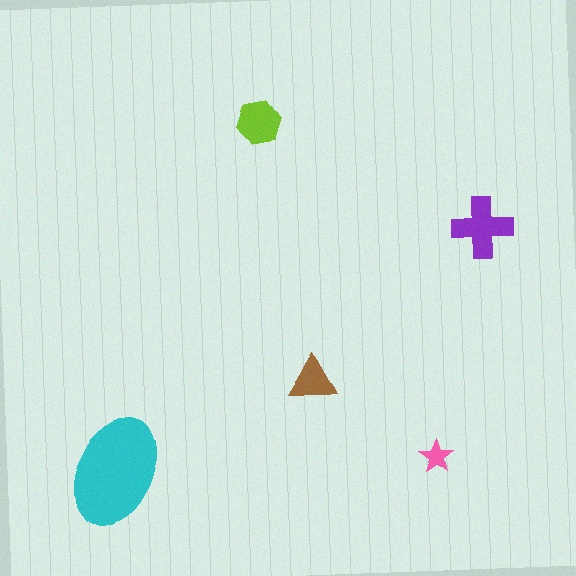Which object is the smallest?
The pink star.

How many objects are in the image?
There are 5 objects in the image.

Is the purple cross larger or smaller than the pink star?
Larger.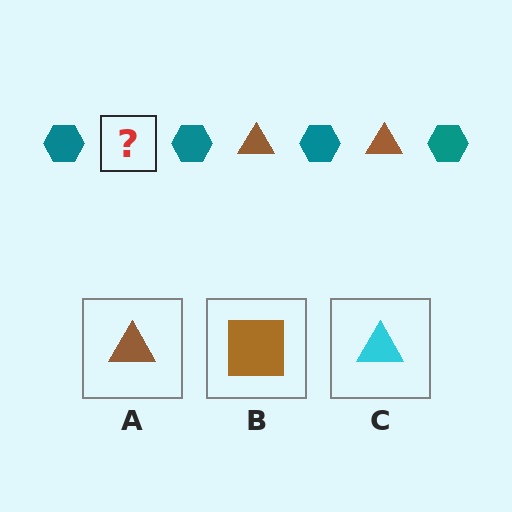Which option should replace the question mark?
Option A.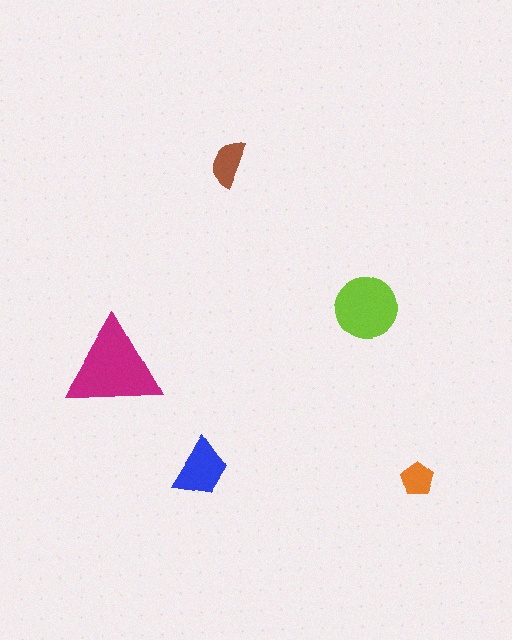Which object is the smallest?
The orange pentagon.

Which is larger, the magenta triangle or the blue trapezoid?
The magenta triangle.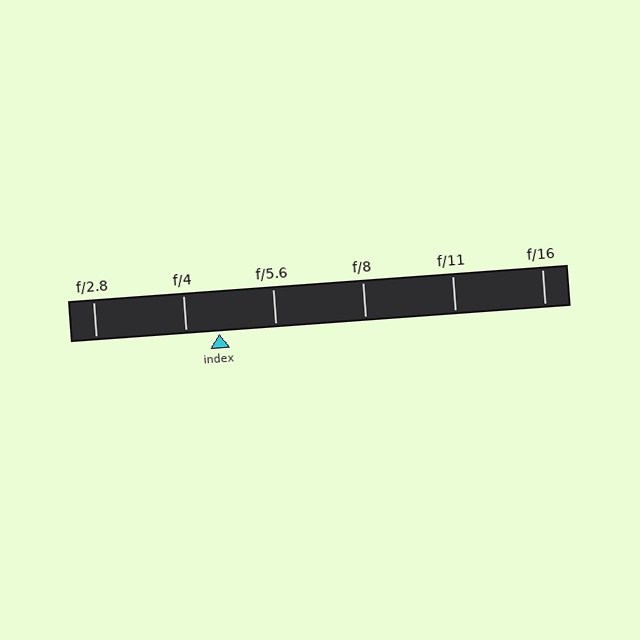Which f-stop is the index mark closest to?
The index mark is closest to f/4.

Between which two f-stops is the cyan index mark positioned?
The index mark is between f/4 and f/5.6.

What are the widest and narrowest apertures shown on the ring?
The widest aperture shown is f/2.8 and the narrowest is f/16.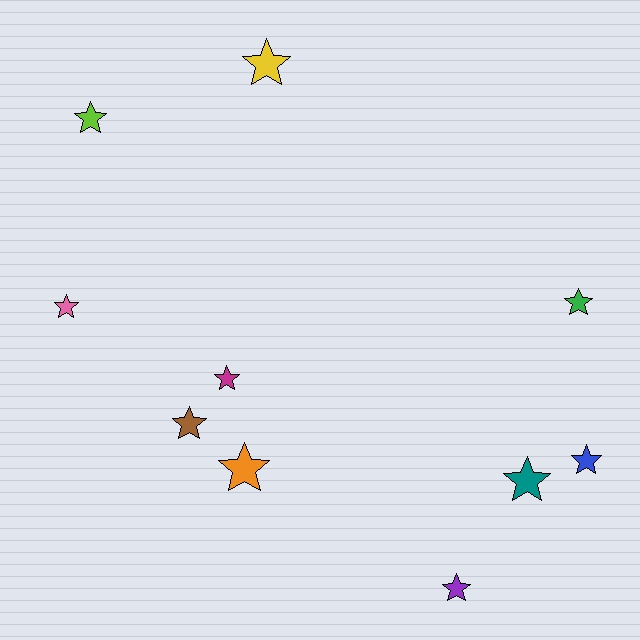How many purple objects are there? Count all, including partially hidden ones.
There is 1 purple object.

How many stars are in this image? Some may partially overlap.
There are 10 stars.